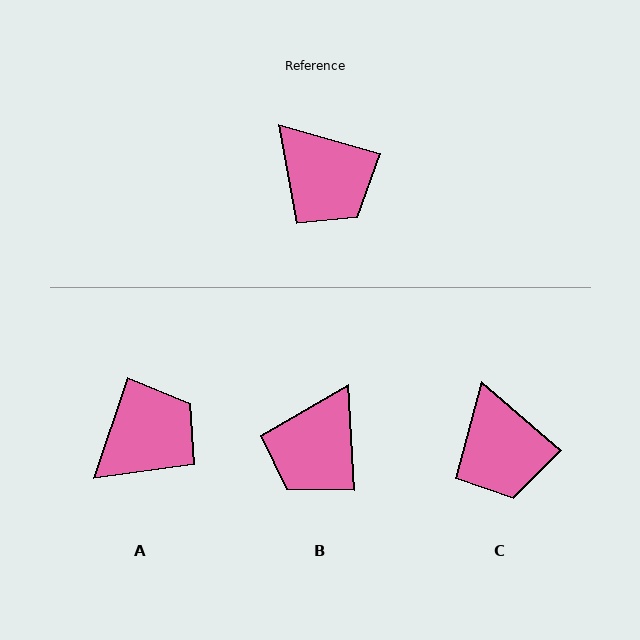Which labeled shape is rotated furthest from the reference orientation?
A, about 87 degrees away.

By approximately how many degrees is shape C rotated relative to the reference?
Approximately 25 degrees clockwise.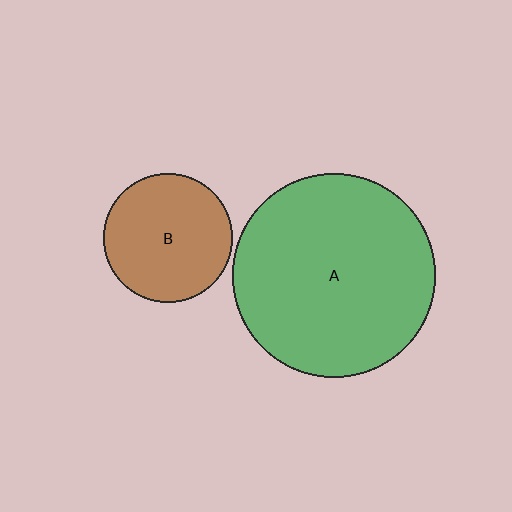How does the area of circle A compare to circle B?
Approximately 2.5 times.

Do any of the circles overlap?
No, none of the circles overlap.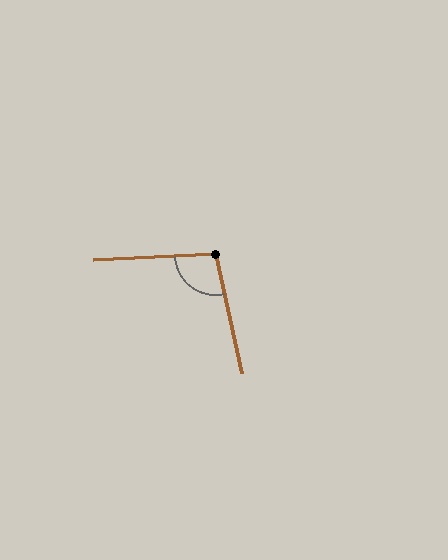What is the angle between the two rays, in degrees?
Approximately 100 degrees.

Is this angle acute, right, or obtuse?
It is obtuse.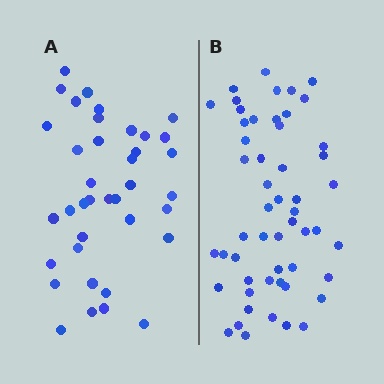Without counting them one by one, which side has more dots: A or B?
Region B (the right region) has more dots.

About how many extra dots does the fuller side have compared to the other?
Region B has approximately 15 more dots than region A.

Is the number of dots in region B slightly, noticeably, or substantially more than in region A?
Region B has noticeably more, but not dramatically so. The ratio is roughly 1.4 to 1.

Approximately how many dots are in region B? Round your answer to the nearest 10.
About 50 dots. (The exact count is 53, which rounds to 50.)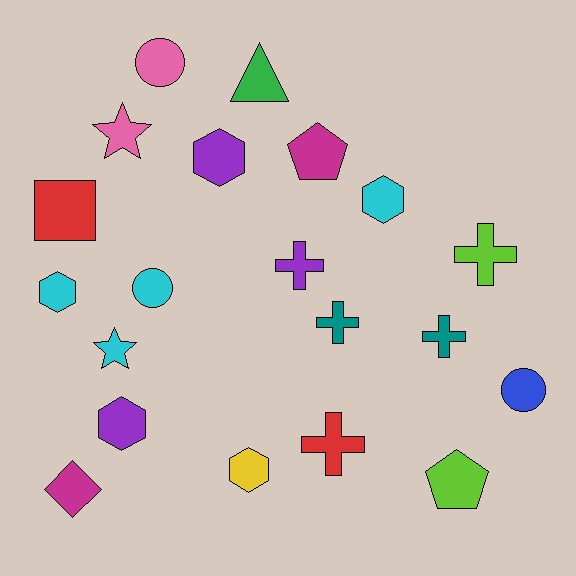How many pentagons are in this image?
There are 2 pentagons.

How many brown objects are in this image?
There are no brown objects.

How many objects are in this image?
There are 20 objects.